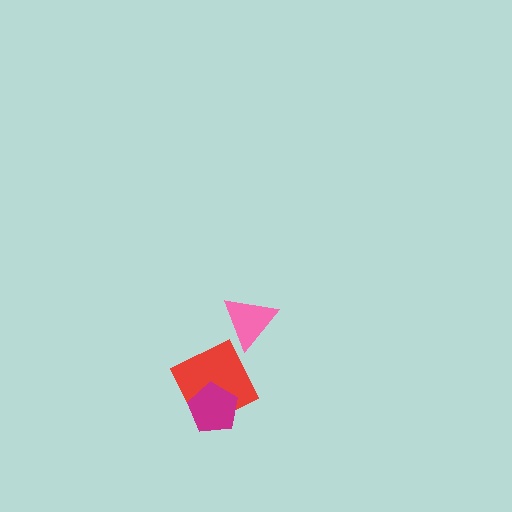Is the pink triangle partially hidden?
No, no other shape covers it.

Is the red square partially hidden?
Yes, it is partially covered by another shape.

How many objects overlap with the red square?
1 object overlaps with the red square.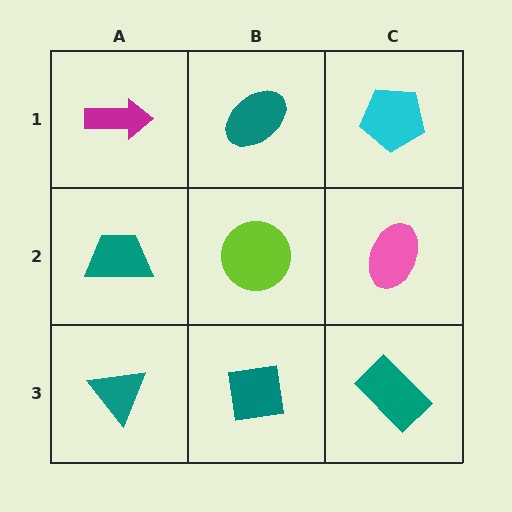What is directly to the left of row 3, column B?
A teal triangle.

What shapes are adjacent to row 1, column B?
A lime circle (row 2, column B), a magenta arrow (row 1, column A), a cyan pentagon (row 1, column C).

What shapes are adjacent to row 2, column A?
A magenta arrow (row 1, column A), a teal triangle (row 3, column A), a lime circle (row 2, column B).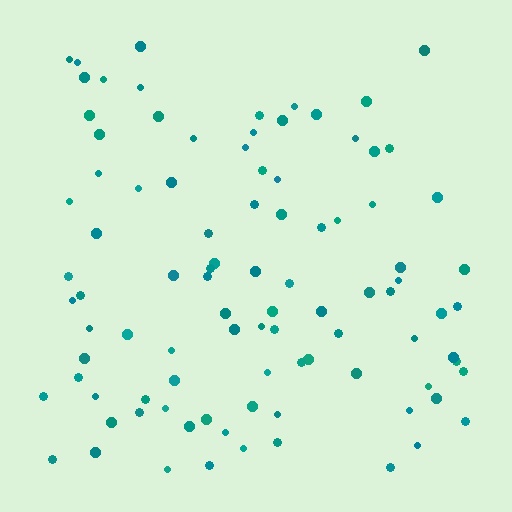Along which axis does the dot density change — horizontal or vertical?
Vertical.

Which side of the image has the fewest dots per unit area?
The top.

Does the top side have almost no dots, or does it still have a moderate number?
Still a moderate number, just noticeably fewer than the bottom.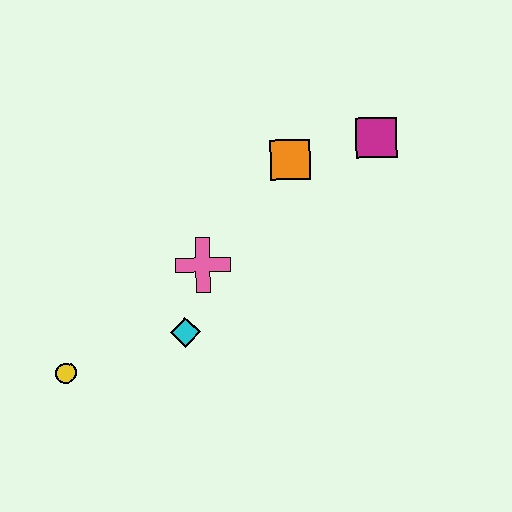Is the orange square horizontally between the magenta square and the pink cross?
Yes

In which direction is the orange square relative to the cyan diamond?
The orange square is above the cyan diamond.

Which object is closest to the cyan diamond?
The pink cross is closest to the cyan diamond.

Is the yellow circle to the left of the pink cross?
Yes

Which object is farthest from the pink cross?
The magenta square is farthest from the pink cross.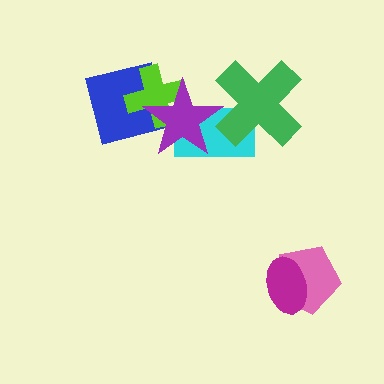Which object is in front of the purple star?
The green cross is in front of the purple star.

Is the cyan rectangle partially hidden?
Yes, it is partially covered by another shape.